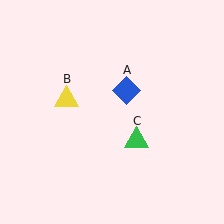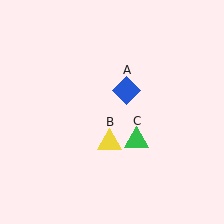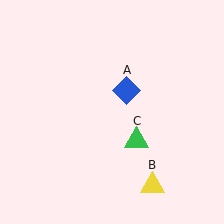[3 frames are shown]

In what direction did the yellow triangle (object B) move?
The yellow triangle (object B) moved down and to the right.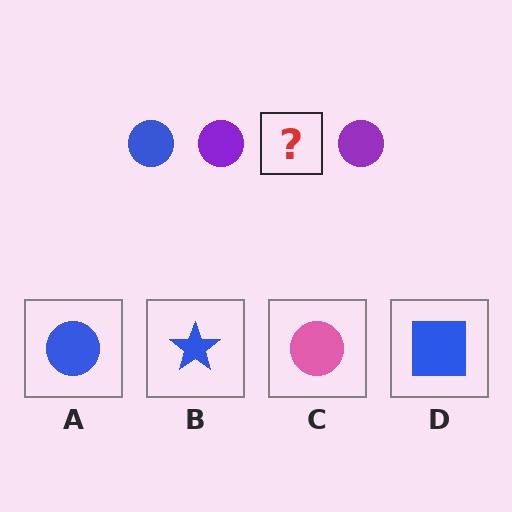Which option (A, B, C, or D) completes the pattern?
A.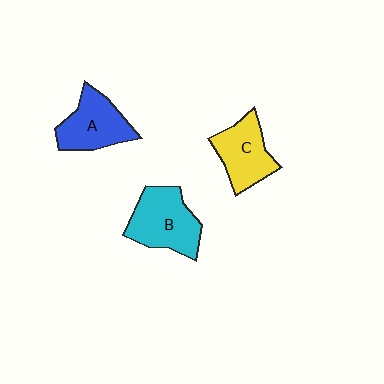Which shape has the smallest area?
Shape C (yellow).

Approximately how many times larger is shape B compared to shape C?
Approximately 1.2 times.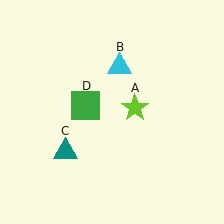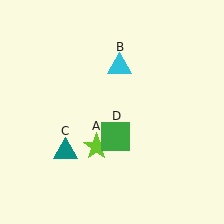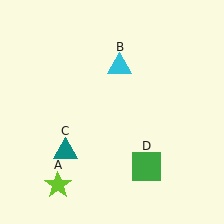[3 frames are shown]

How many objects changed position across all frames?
2 objects changed position: lime star (object A), green square (object D).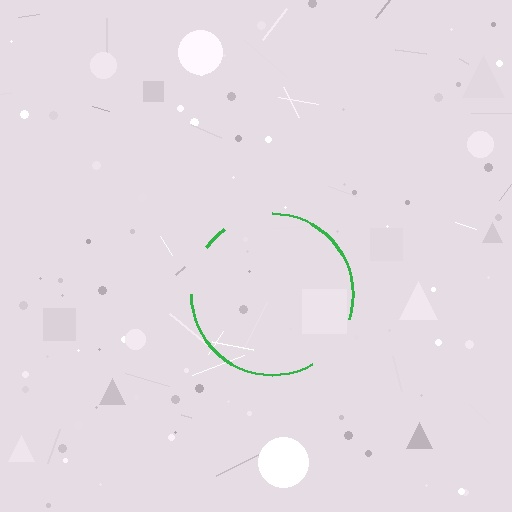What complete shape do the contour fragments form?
The contour fragments form a circle.